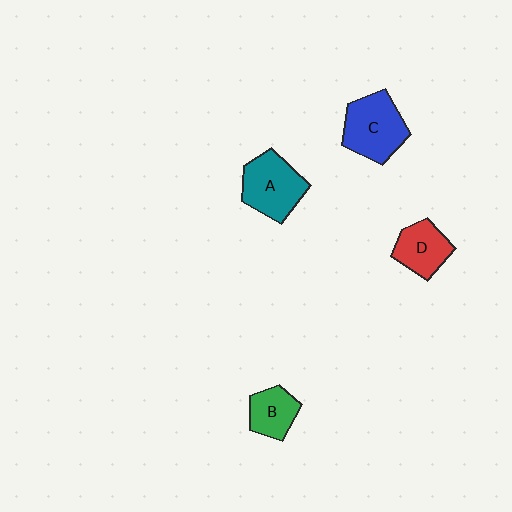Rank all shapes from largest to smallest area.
From largest to smallest: C (blue), A (teal), D (red), B (green).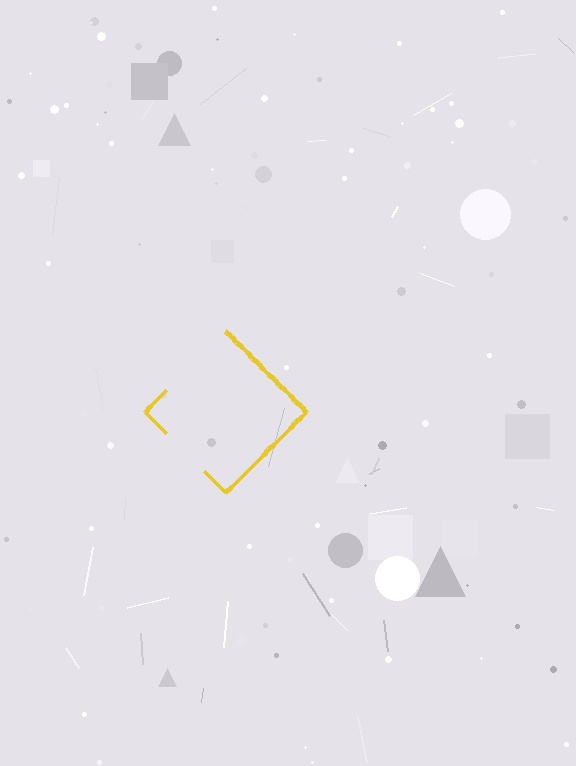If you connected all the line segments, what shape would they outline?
They would outline a diamond.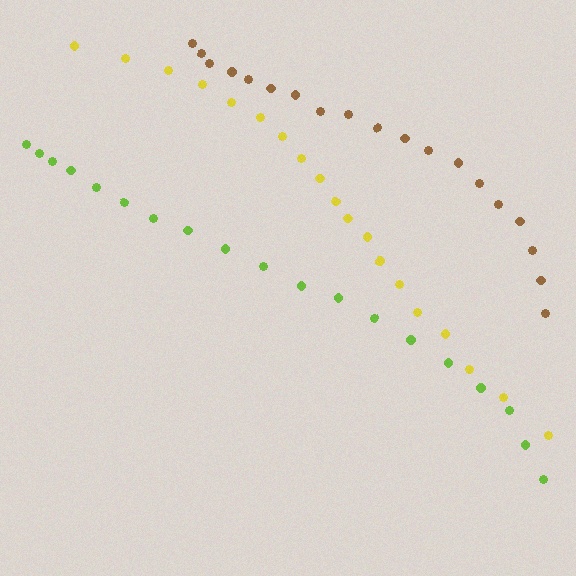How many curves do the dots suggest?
There are 3 distinct paths.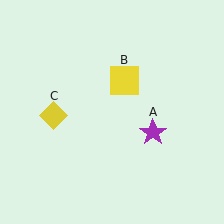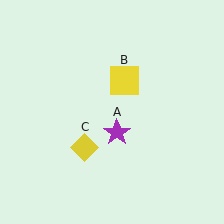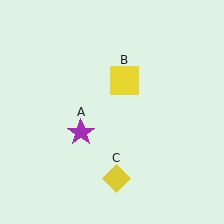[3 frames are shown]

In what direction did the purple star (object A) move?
The purple star (object A) moved left.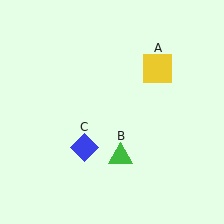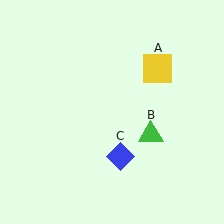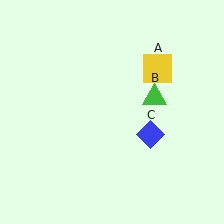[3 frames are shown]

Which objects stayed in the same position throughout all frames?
Yellow square (object A) remained stationary.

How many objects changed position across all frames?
2 objects changed position: green triangle (object B), blue diamond (object C).